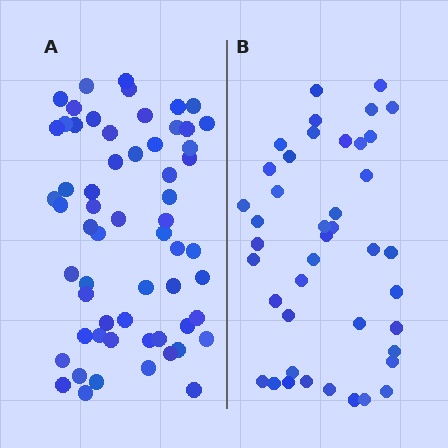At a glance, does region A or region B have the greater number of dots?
Region A (the left region) has more dots.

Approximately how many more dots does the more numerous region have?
Region A has approximately 20 more dots than region B.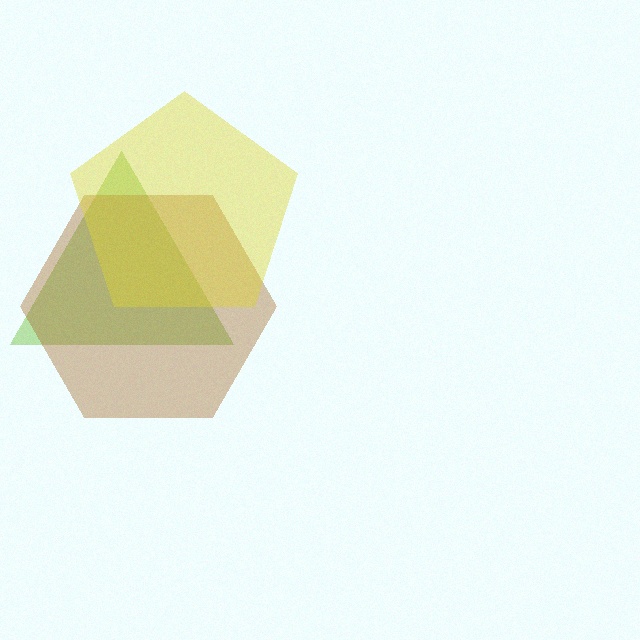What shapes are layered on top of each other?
The layered shapes are: a lime triangle, a brown hexagon, a yellow pentagon.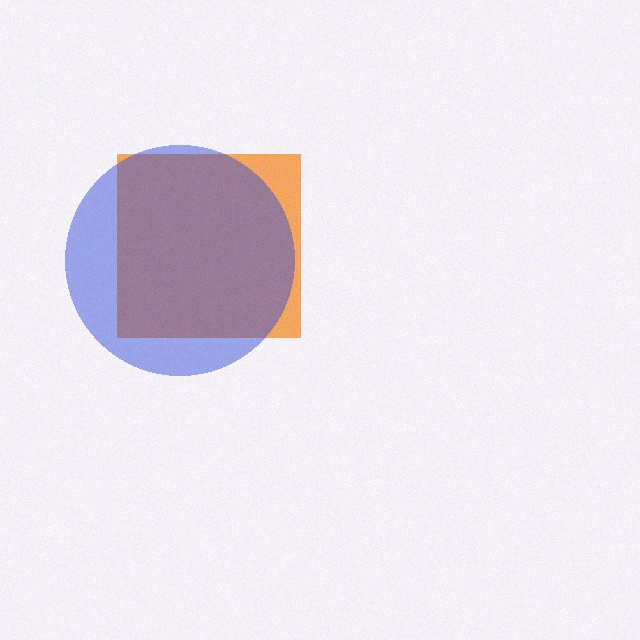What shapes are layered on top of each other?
The layered shapes are: an orange square, a blue circle.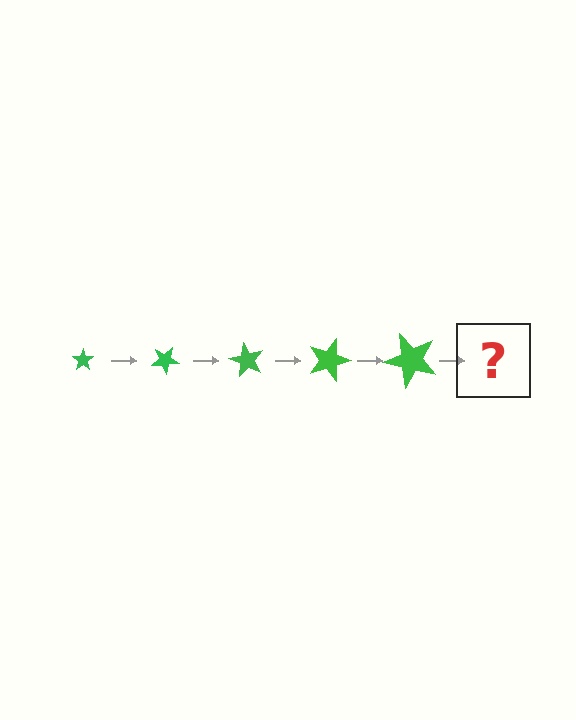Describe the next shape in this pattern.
It should be a star, larger than the previous one and rotated 150 degrees from the start.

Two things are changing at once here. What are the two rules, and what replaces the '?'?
The two rules are that the star grows larger each step and it rotates 30 degrees each step. The '?' should be a star, larger than the previous one and rotated 150 degrees from the start.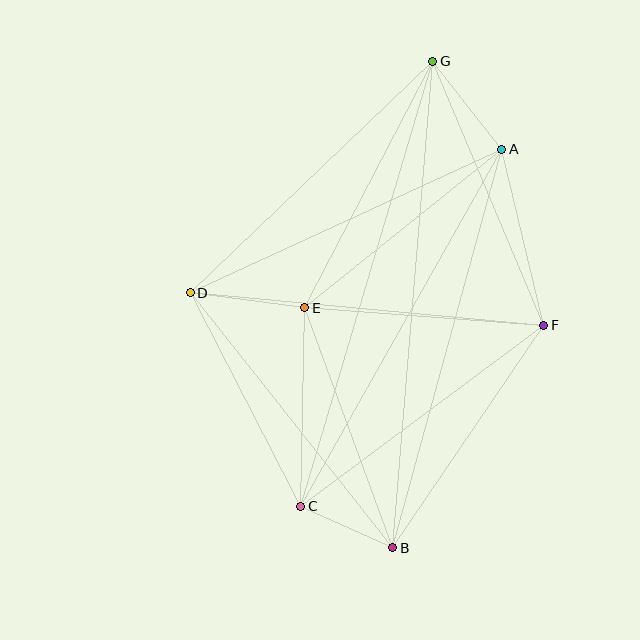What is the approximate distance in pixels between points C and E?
The distance between C and E is approximately 199 pixels.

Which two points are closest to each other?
Points B and C are closest to each other.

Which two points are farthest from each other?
Points B and G are farthest from each other.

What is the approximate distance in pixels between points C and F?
The distance between C and F is approximately 303 pixels.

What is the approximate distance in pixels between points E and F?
The distance between E and F is approximately 240 pixels.